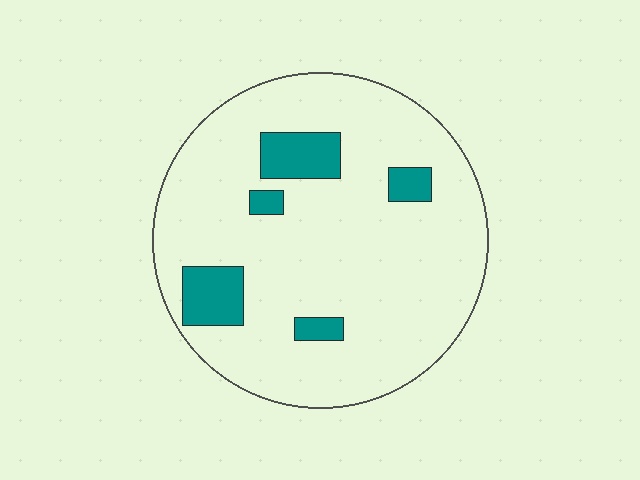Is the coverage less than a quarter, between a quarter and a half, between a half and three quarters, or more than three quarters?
Less than a quarter.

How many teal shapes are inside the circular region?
5.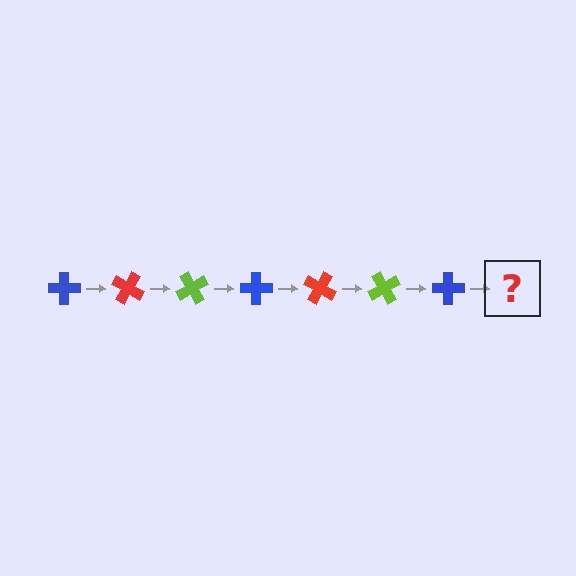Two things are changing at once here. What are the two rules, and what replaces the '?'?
The two rules are that it rotates 30 degrees each step and the color cycles through blue, red, and lime. The '?' should be a red cross, rotated 210 degrees from the start.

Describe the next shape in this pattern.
It should be a red cross, rotated 210 degrees from the start.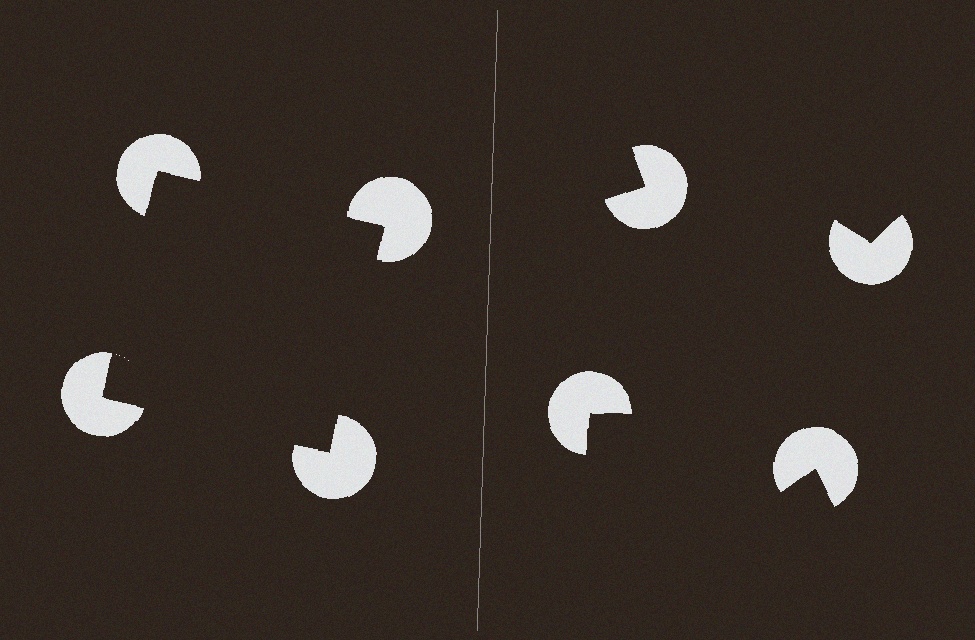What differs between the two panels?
The pac-man discs are positioned identically on both sides; only the wedge orientations differ. On the left they align to a square; on the right they are misaligned.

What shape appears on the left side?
An illusory square.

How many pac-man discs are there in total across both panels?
8 — 4 on each side.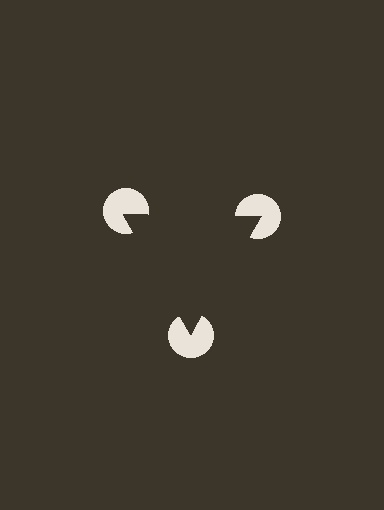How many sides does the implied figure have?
3 sides.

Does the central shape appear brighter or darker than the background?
It typically appears slightly darker than the background, even though no actual brightness change is drawn.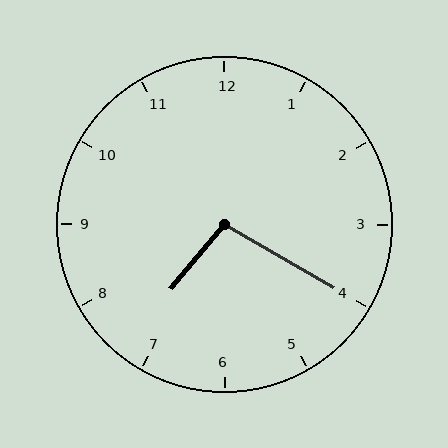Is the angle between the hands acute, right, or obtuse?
It is obtuse.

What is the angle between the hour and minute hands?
Approximately 100 degrees.